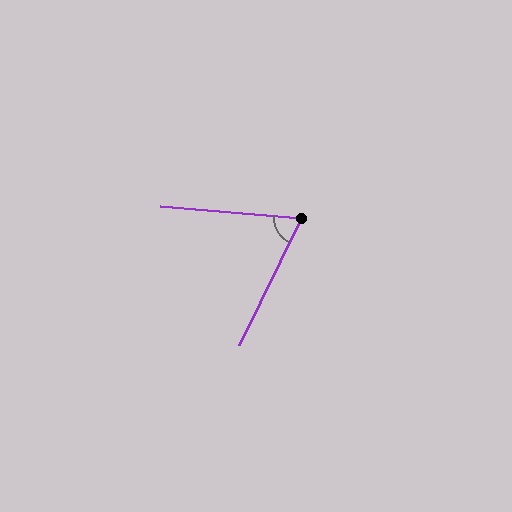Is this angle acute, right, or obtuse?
It is acute.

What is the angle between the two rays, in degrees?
Approximately 69 degrees.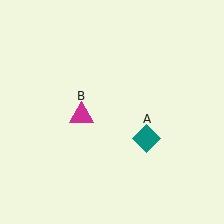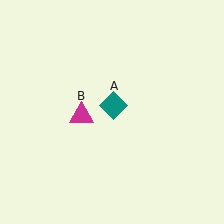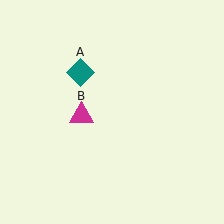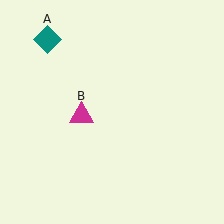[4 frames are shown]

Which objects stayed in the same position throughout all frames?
Magenta triangle (object B) remained stationary.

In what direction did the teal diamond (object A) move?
The teal diamond (object A) moved up and to the left.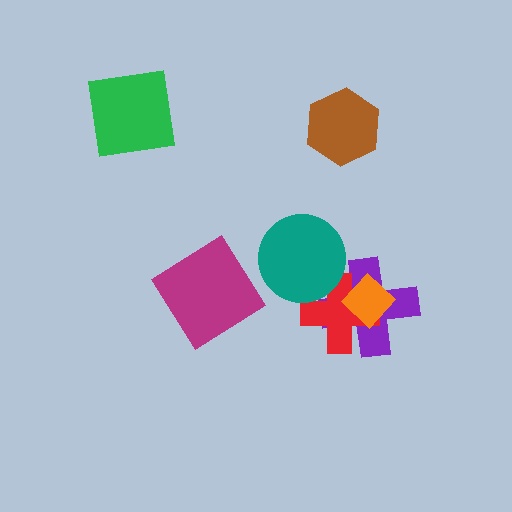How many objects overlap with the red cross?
3 objects overlap with the red cross.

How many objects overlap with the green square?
0 objects overlap with the green square.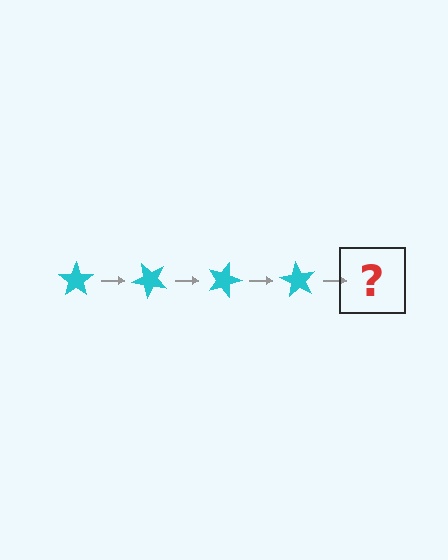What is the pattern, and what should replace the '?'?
The pattern is that the star rotates 45 degrees each step. The '?' should be a cyan star rotated 180 degrees.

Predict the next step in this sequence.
The next step is a cyan star rotated 180 degrees.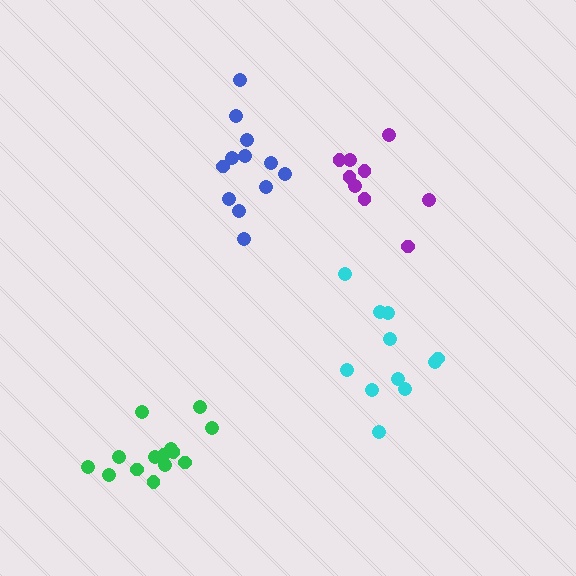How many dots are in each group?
Group 1: 9 dots, Group 2: 11 dots, Group 3: 12 dots, Group 4: 14 dots (46 total).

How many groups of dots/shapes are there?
There are 4 groups.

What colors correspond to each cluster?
The clusters are colored: purple, cyan, blue, green.